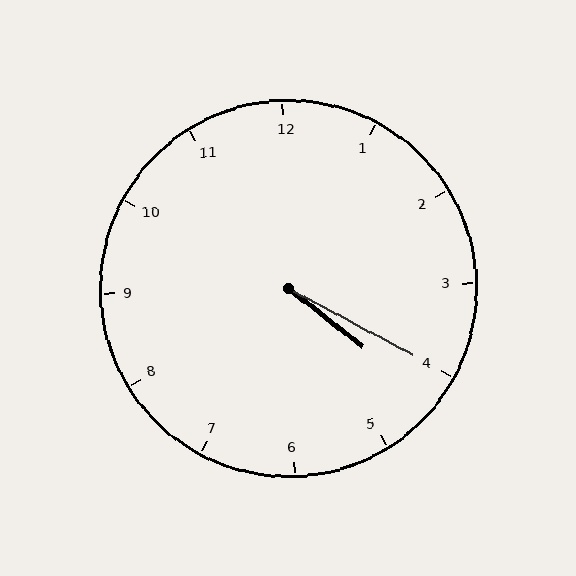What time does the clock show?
4:20.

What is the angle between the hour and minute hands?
Approximately 10 degrees.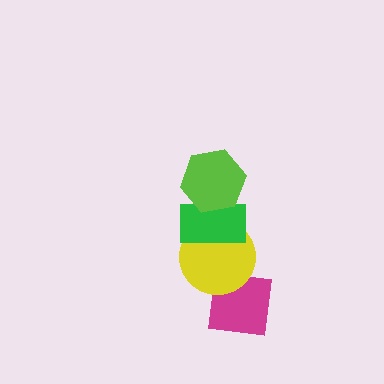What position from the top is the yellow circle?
The yellow circle is 3rd from the top.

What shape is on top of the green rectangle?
The lime hexagon is on top of the green rectangle.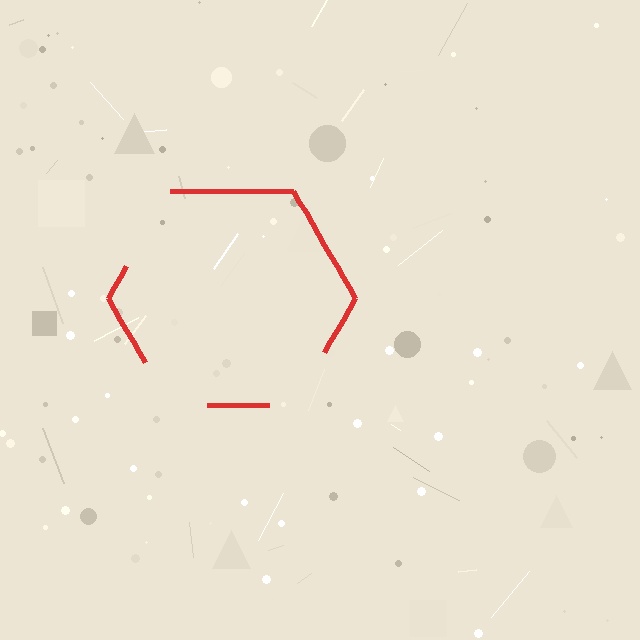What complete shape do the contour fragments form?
The contour fragments form a hexagon.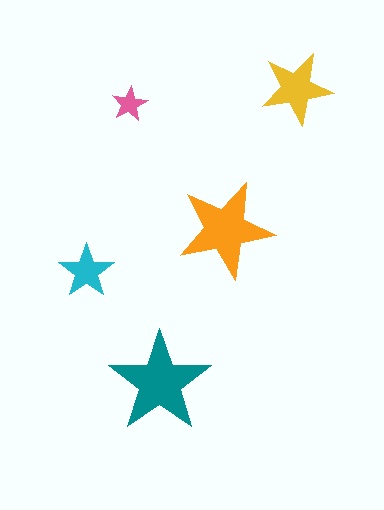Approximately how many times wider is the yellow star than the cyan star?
About 1.5 times wider.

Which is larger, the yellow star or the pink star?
The yellow one.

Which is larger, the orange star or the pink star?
The orange one.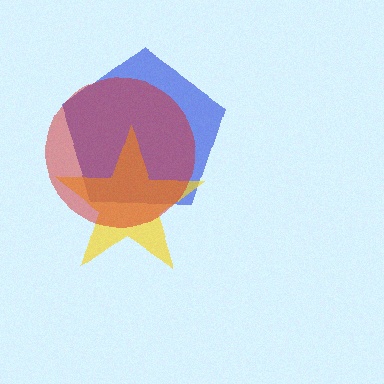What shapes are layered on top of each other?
The layered shapes are: a blue pentagon, a yellow star, a red circle.